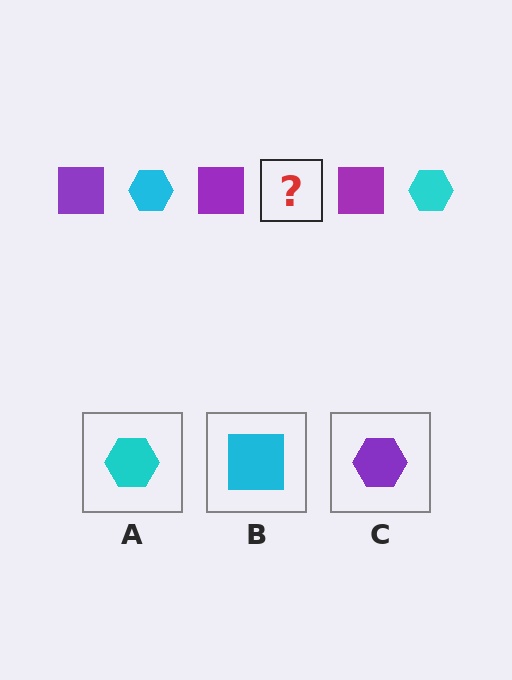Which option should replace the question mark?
Option A.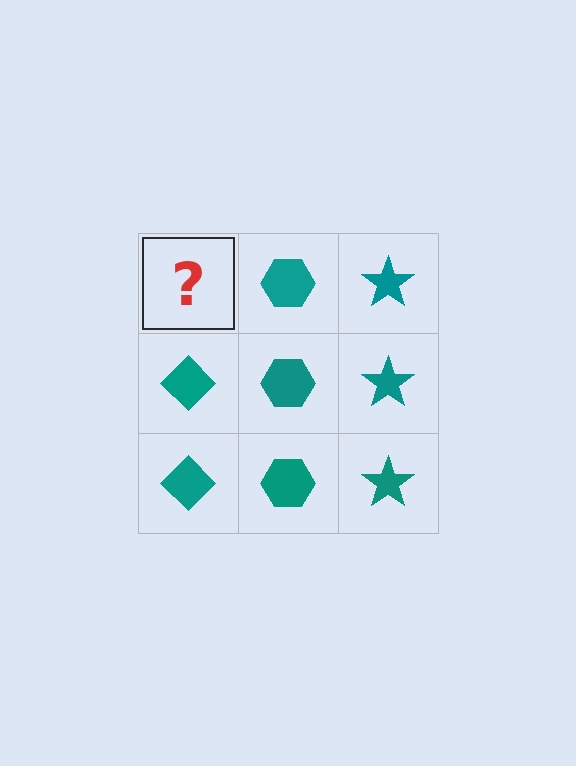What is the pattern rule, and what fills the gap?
The rule is that each column has a consistent shape. The gap should be filled with a teal diamond.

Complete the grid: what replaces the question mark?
The question mark should be replaced with a teal diamond.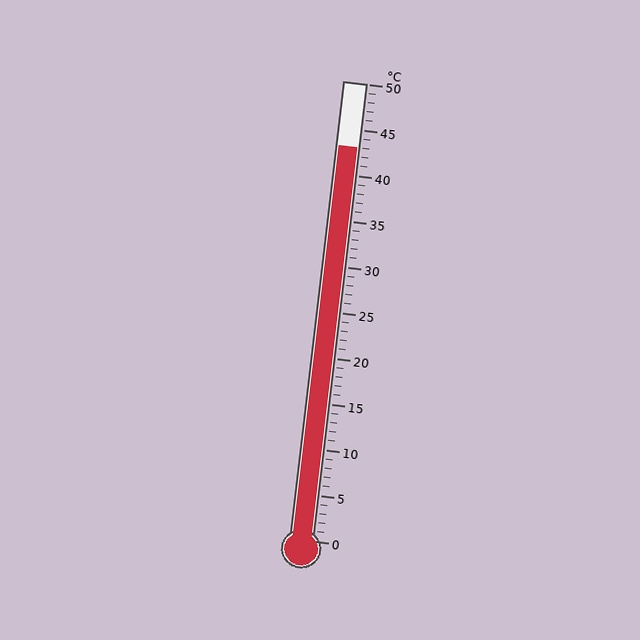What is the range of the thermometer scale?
The thermometer scale ranges from 0°C to 50°C.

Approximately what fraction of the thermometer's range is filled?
The thermometer is filled to approximately 85% of its range.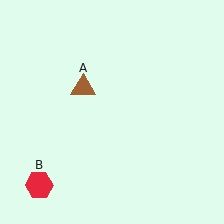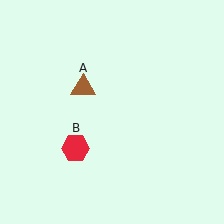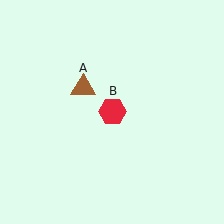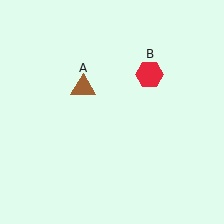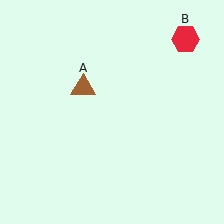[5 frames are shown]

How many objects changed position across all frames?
1 object changed position: red hexagon (object B).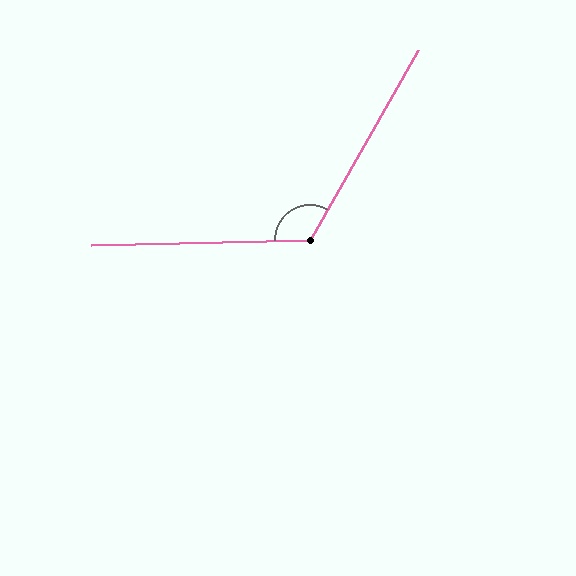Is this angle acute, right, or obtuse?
It is obtuse.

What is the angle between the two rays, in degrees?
Approximately 121 degrees.